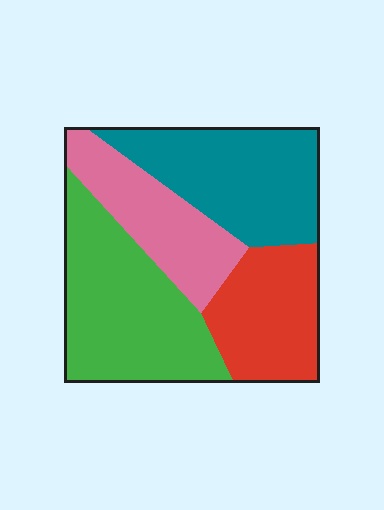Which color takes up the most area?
Green, at roughly 30%.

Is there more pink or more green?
Green.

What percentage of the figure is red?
Red covers around 20% of the figure.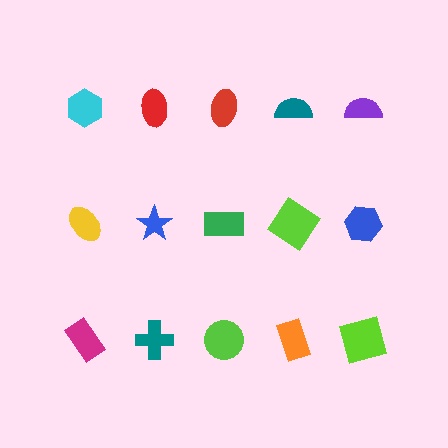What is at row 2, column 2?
A blue star.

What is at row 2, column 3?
A green rectangle.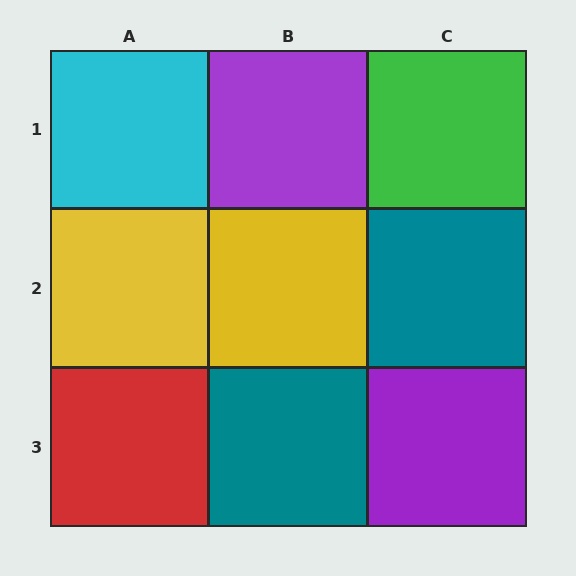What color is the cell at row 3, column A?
Red.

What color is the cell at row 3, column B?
Teal.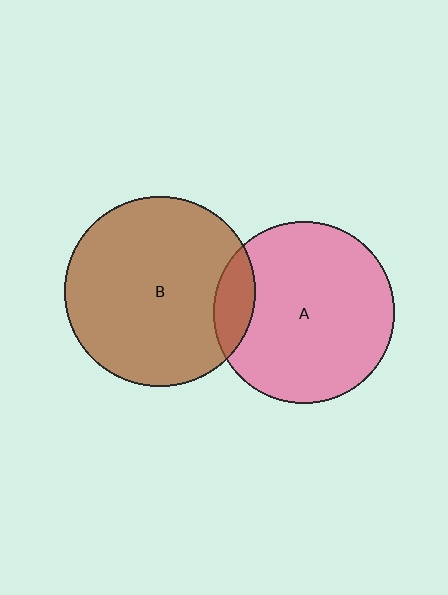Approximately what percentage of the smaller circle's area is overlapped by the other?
Approximately 10%.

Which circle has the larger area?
Circle B (brown).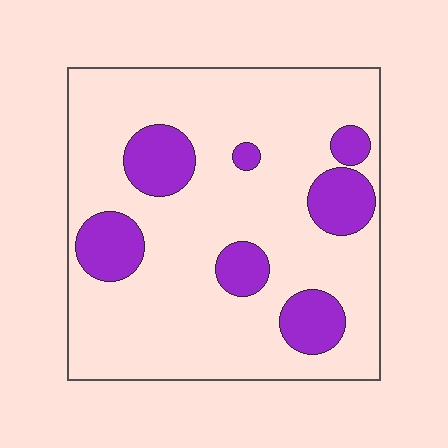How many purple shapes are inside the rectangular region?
7.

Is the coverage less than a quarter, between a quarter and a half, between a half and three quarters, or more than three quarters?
Less than a quarter.